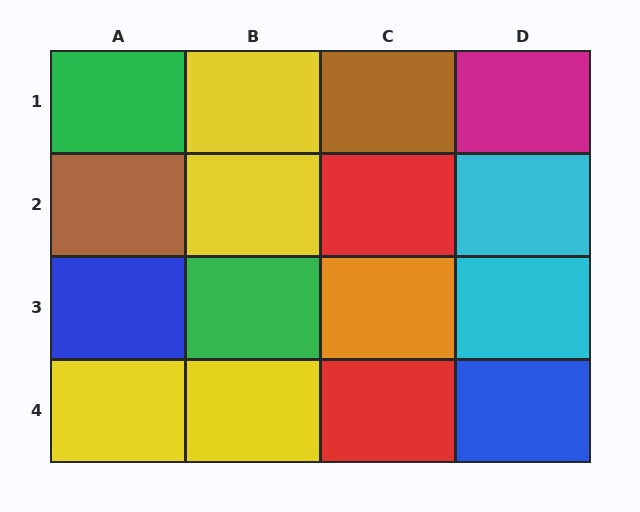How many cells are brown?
2 cells are brown.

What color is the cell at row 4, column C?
Red.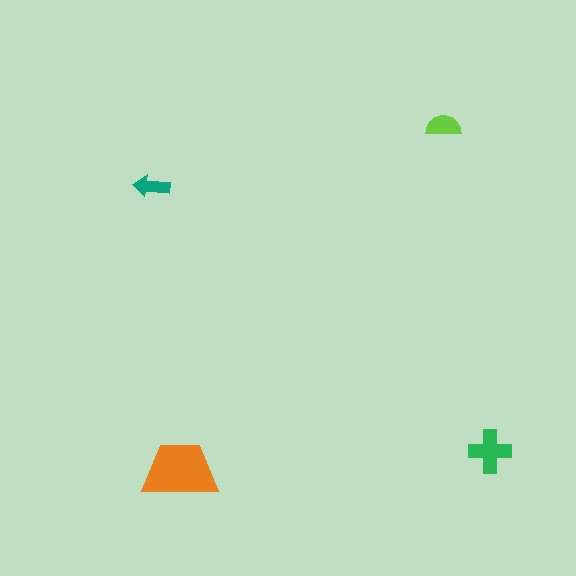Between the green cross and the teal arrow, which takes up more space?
The green cross.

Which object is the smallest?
The teal arrow.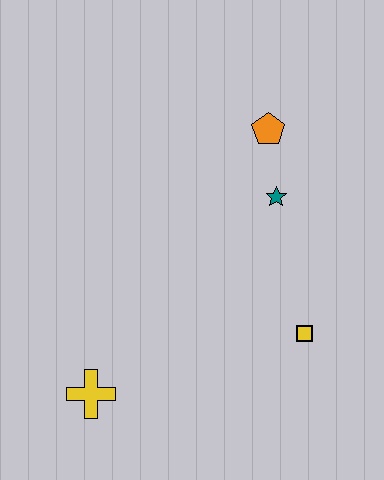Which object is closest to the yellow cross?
The yellow square is closest to the yellow cross.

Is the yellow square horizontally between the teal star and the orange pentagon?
No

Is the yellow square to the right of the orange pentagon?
Yes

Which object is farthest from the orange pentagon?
The yellow cross is farthest from the orange pentagon.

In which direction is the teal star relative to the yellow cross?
The teal star is above the yellow cross.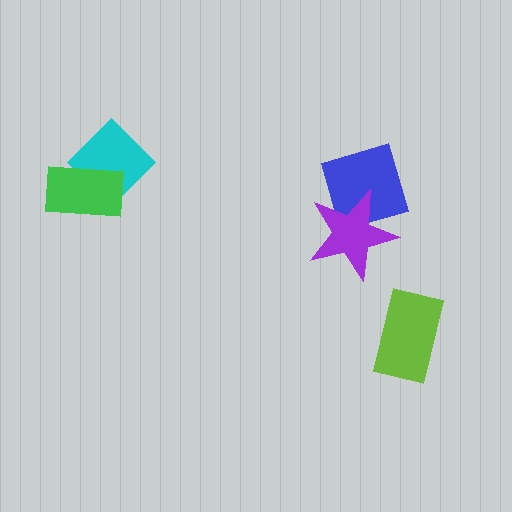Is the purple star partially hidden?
No, no other shape covers it.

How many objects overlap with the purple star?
1 object overlaps with the purple star.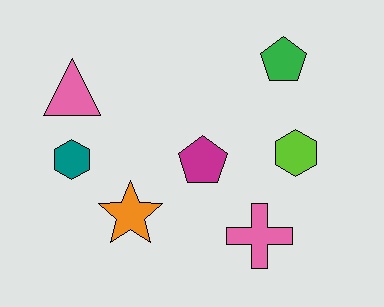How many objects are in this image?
There are 7 objects.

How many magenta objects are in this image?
There is 1 magenta object.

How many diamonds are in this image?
There are no diamonds.